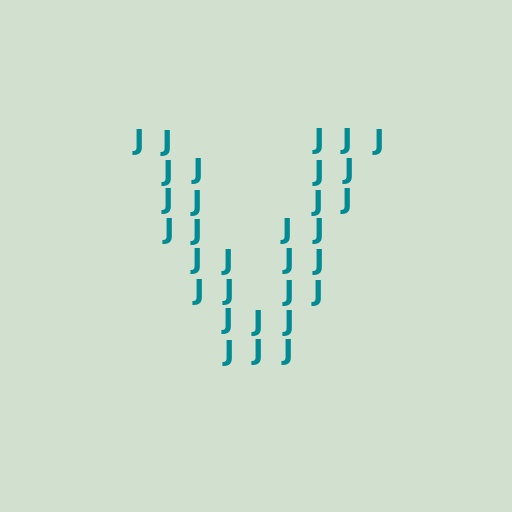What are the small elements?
The small elements are letter J's.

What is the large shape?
The large shape is the letter V.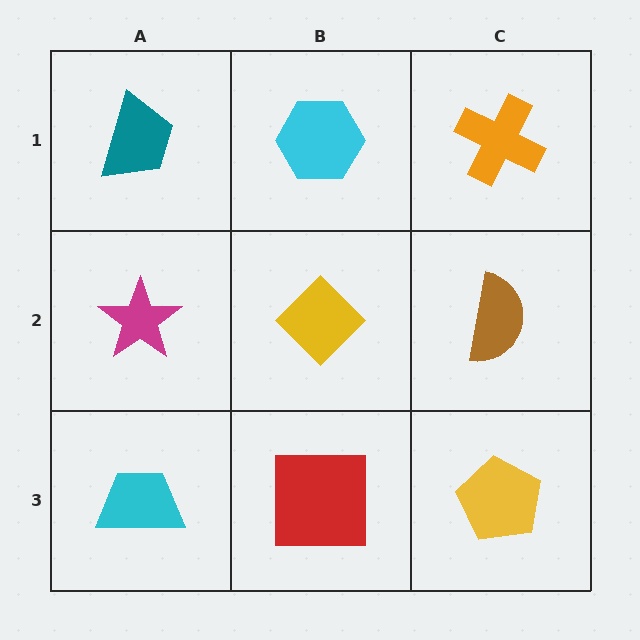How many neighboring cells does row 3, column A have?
2.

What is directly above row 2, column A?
A teal trapezoid.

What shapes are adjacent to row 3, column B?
A yellow diamond (row 2, column B), a cyan trapezoid (row 3, column A), a yellow pentagon (row 3, column C).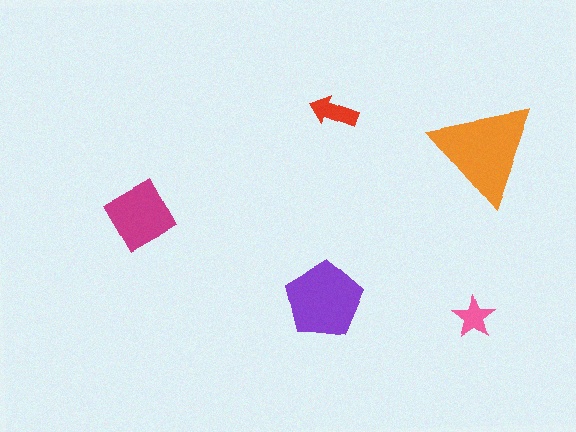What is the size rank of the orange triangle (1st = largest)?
1st.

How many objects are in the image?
There are 5 objects in the image.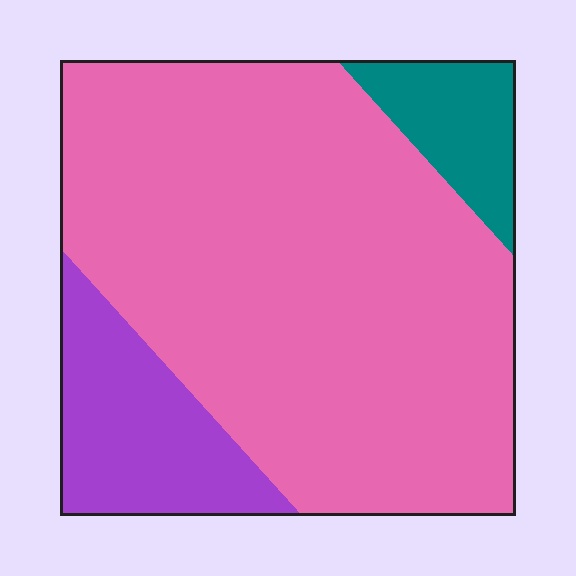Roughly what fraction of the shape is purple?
Purple covers about 15% of the shape.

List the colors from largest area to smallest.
From largest to smallest: pink, purple, teal.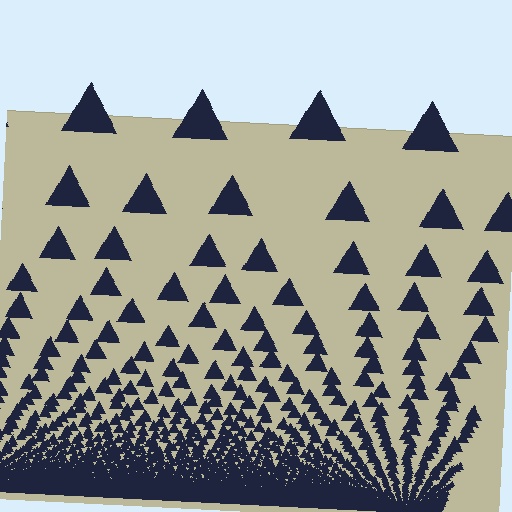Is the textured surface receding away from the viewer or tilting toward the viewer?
The surface appears to tilt toward the viewer. Texture elements get larger and sparser toward the top.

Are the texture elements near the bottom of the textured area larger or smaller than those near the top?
Smaller. The gradient is inverted — elements near the bottom are smaller and denser.